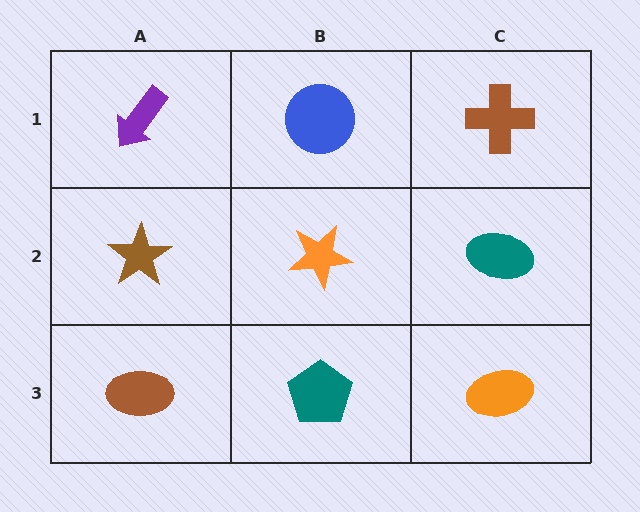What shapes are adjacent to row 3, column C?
A teal ellipse (row 2, column C), a teal pentagon (row 3, column B).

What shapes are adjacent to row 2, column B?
A blue circle (row 1, column B), a teal pentagon (row 3, column B), a brown star (row 2, column A), a teal ellipse (row 2, column C).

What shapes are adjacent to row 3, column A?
A brown star (row 2, column A), a teal pentagon (row 3, column B).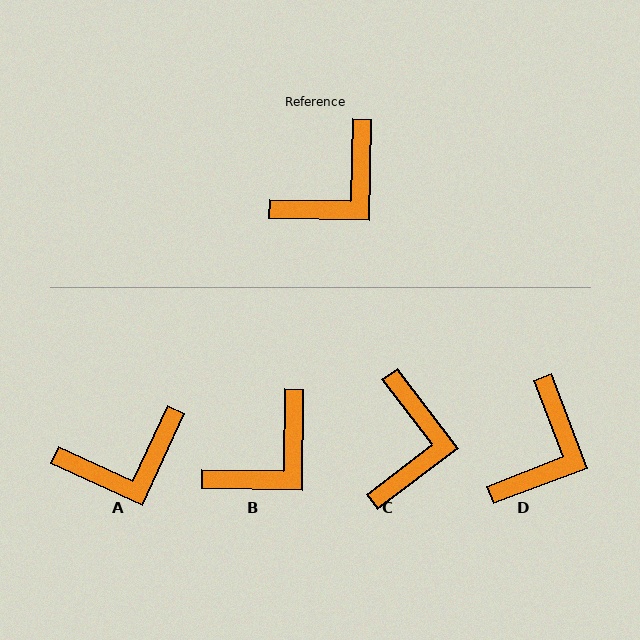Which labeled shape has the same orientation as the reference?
B.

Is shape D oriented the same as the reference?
No, it is off by about 22 degrees.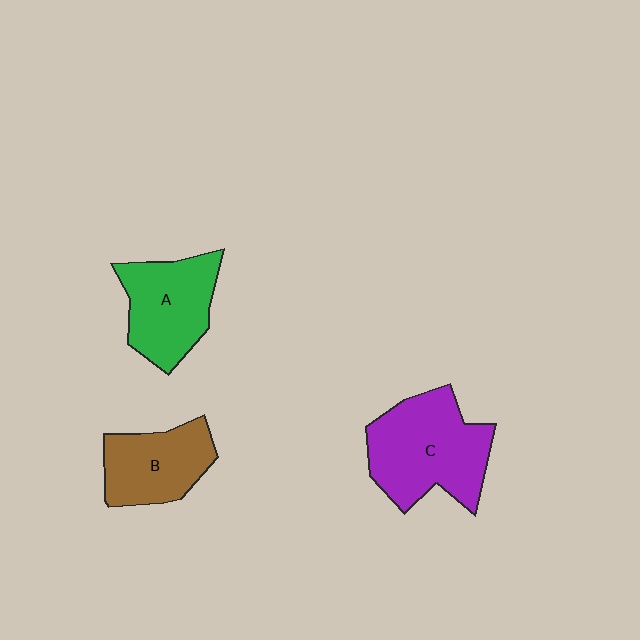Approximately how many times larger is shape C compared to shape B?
Approximately 1.5 times.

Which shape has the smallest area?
Shape B (brown).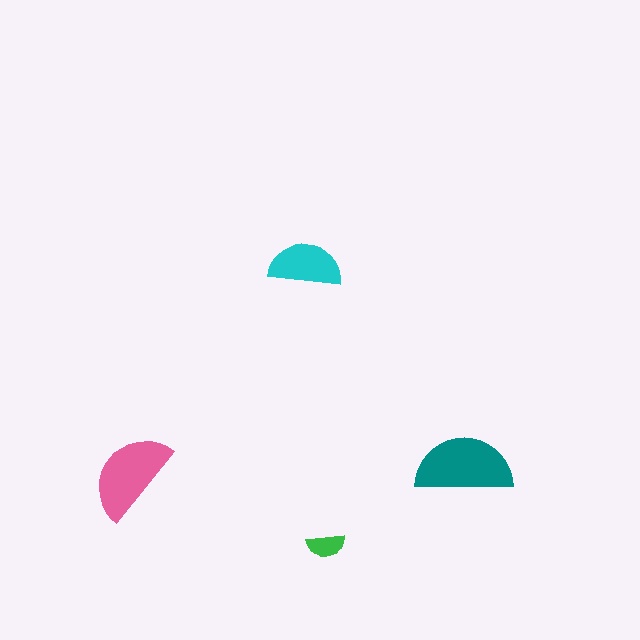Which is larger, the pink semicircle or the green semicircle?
The pink one.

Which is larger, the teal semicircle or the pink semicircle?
The teal one.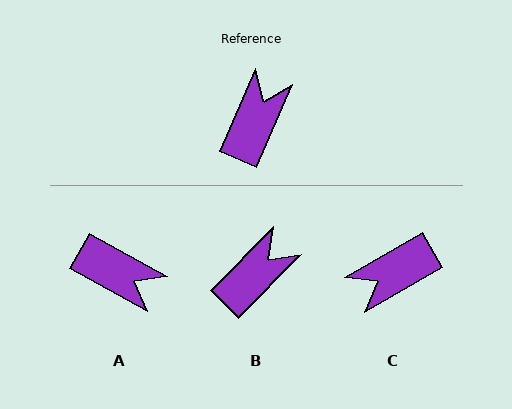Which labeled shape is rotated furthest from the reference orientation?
C, about 143 degrees away.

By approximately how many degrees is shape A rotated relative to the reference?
Approximately 96 degrees clockwise.